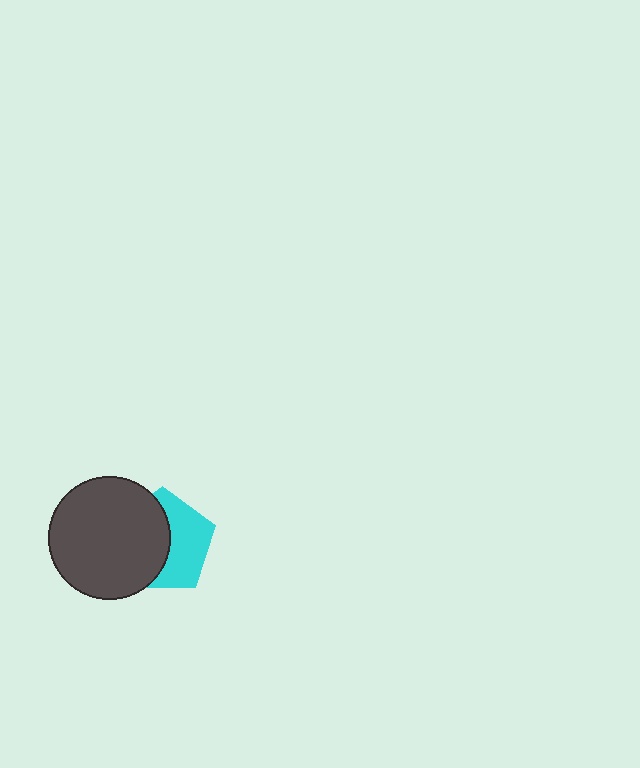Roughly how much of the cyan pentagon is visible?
About half of it is visible (roughly 48%).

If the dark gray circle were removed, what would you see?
You would see the complete cyan pentagon.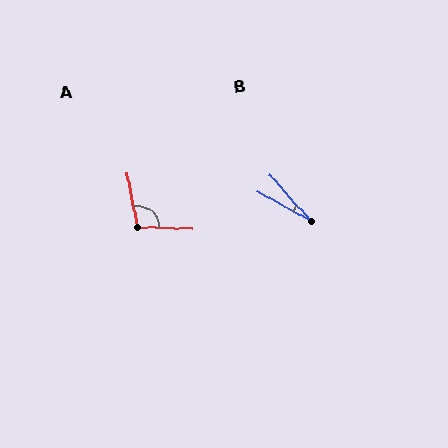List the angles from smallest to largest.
B (19°), A (102°).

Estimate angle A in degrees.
Approximately 102 degrees.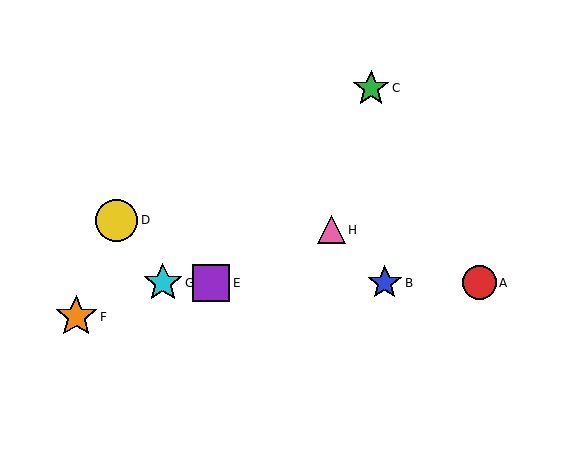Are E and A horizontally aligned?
Yes, both are at y≈283.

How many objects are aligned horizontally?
4 objects (A, B, E, G) are aligned horizontally.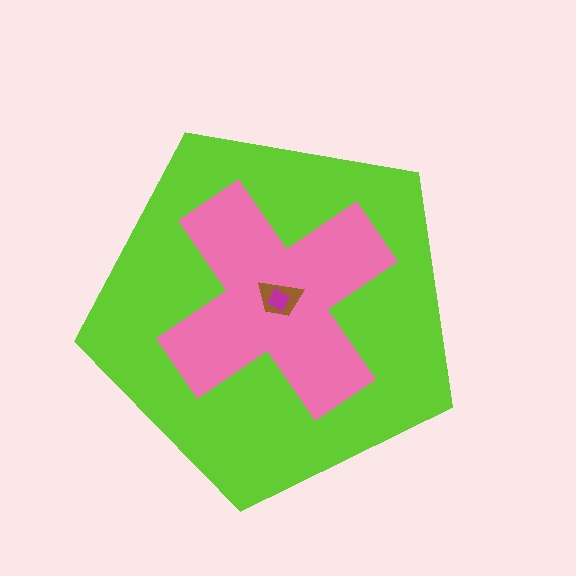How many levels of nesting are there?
4.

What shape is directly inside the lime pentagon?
The pink cross.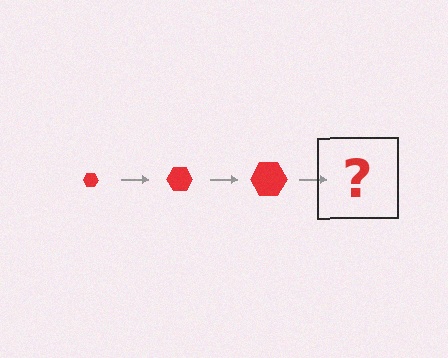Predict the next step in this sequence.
The next step is a red hexagon, larger than the previous one.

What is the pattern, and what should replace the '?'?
The pattern is that the hexagon gets progressively larger each step. The '?' should be a red hexagon, larger than the previous one.